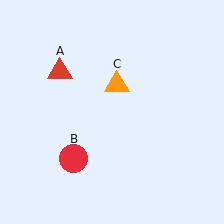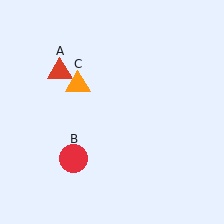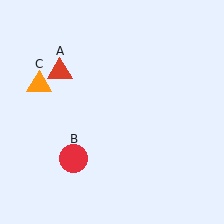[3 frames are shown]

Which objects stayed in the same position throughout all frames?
Red triangle (object A) and red circle (object B) remained stationary.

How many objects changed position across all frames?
1 object changed position: orange triangle (object C).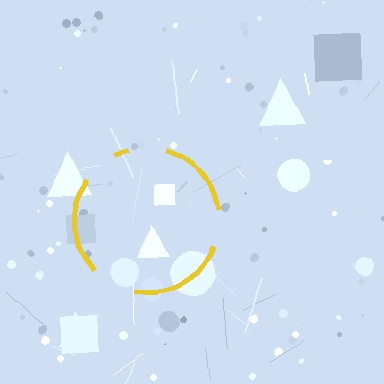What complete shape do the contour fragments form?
The contour fragments form a circle.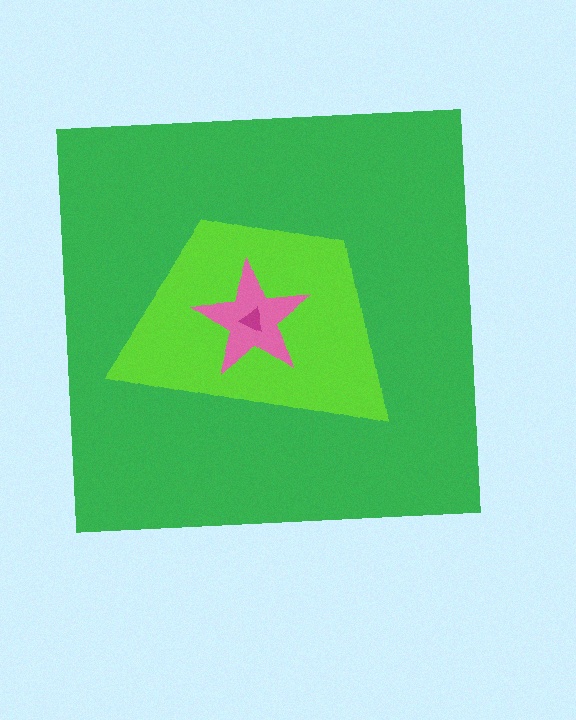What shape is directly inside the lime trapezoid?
The pink star.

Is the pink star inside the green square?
Yes.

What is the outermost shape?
The green square.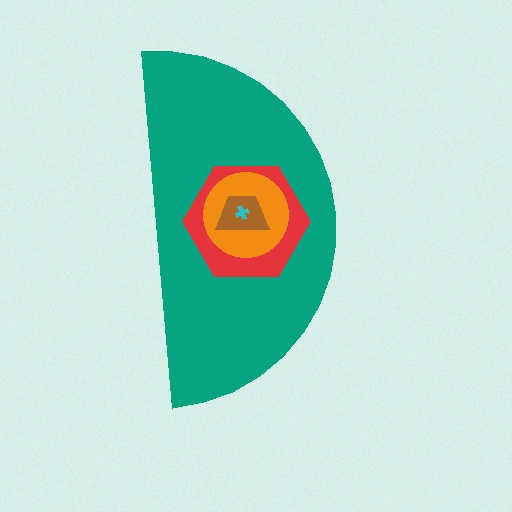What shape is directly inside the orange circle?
The brown trapezoid.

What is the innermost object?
The cyan cross.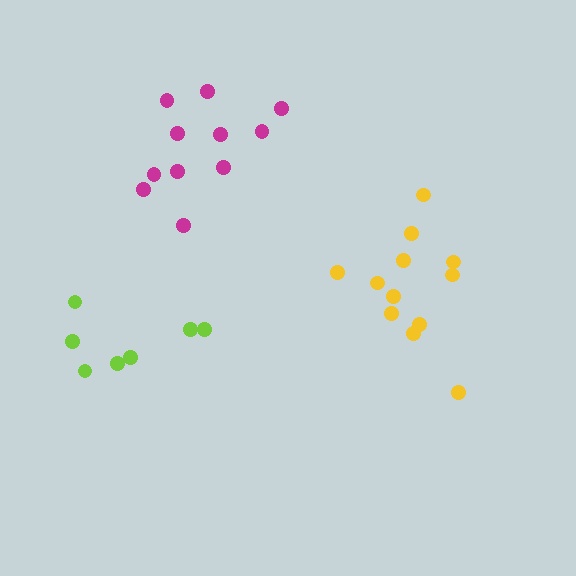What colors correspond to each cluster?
The clusters are colored: yellow, lime, magenta.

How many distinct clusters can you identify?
There are 3 distinct clusters.